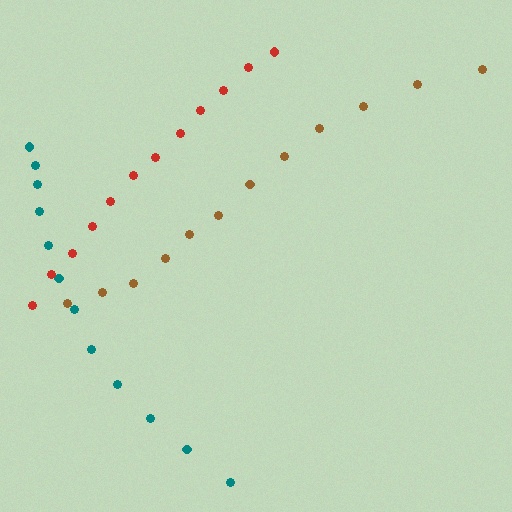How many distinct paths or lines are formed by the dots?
There are 3 distinct paths.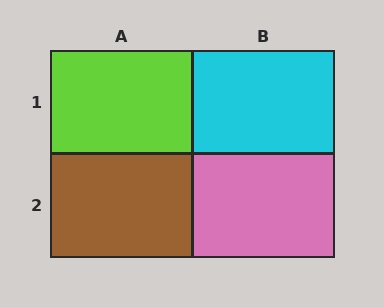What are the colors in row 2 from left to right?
Brown, pink.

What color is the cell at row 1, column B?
Cyan.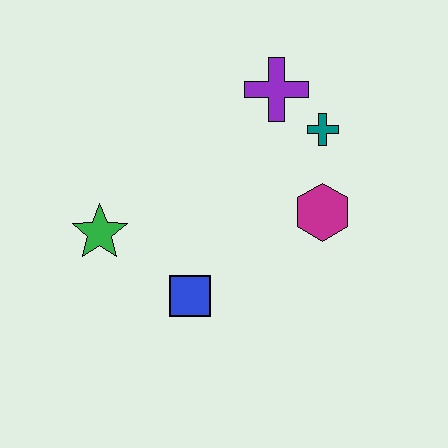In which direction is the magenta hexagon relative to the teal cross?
The magenta hexagon is below the teal cross.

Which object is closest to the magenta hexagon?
The teal cross is closest to the magenta hexagon.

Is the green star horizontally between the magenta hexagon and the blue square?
No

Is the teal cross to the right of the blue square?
Yes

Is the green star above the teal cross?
No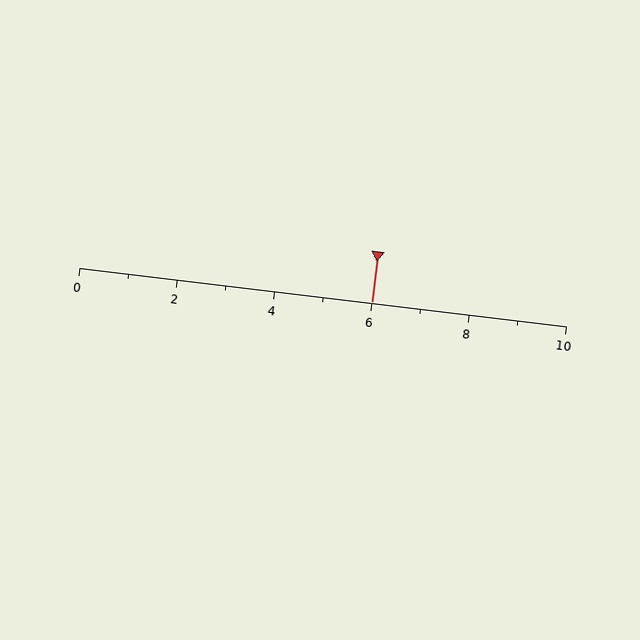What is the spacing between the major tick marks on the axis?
The major ticks are spaced 2 apart.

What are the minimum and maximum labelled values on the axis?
The axis runs from 0 to 10.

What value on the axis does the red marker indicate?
The marker indicates approximately 6.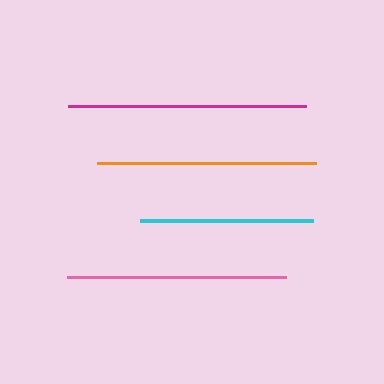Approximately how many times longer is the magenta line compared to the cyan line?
The magenta line is approximately 1.4 times the length of the cyan line.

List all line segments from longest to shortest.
From longest to shortest: magenta, pink, orange, cyan.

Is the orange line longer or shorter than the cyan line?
The orange line is longer than the cyan line.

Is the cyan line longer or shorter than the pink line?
The pink line is longer than the cyan line.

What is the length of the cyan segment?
The cyan segment is approximately 173 pixels long.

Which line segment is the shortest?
The cyan line is the shortest at approximately 173 pixels.